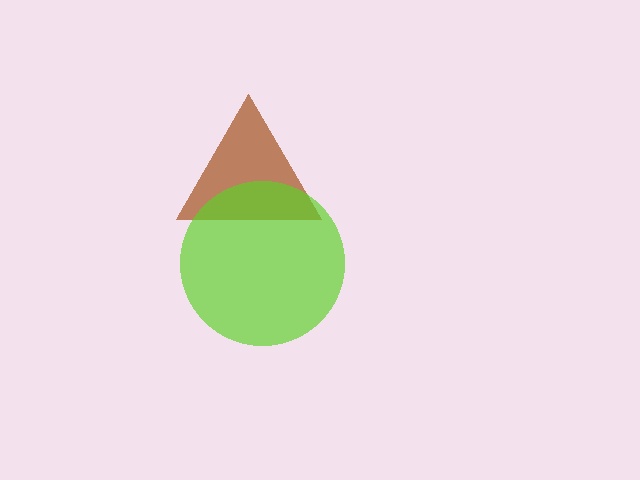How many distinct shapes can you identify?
There are 2 distinct shapes: a brown triangle, a lime circle.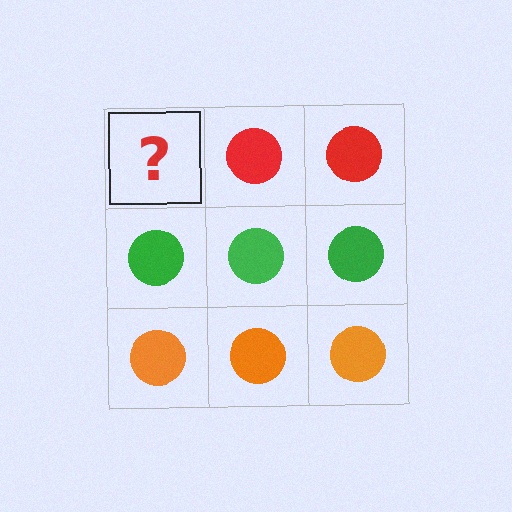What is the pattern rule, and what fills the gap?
The rule is that each row has a consistent color. The gap should be filled with a red circle.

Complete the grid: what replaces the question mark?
The question mark should be replaced with a red circle.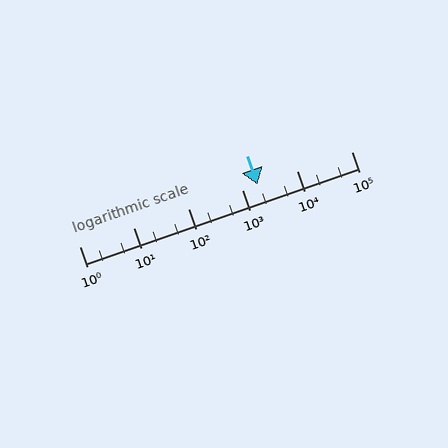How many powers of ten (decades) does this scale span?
The scale spans 5 decades, from 1 to 100000.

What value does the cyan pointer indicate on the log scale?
The pointer indicates approximately 1900.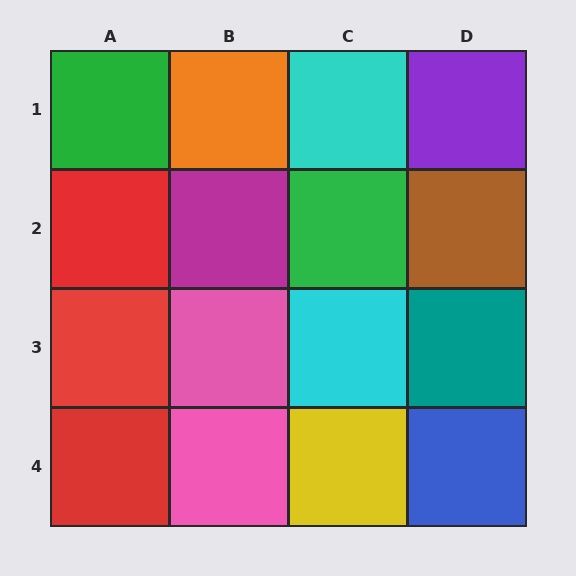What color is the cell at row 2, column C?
Green.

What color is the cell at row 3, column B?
Pink.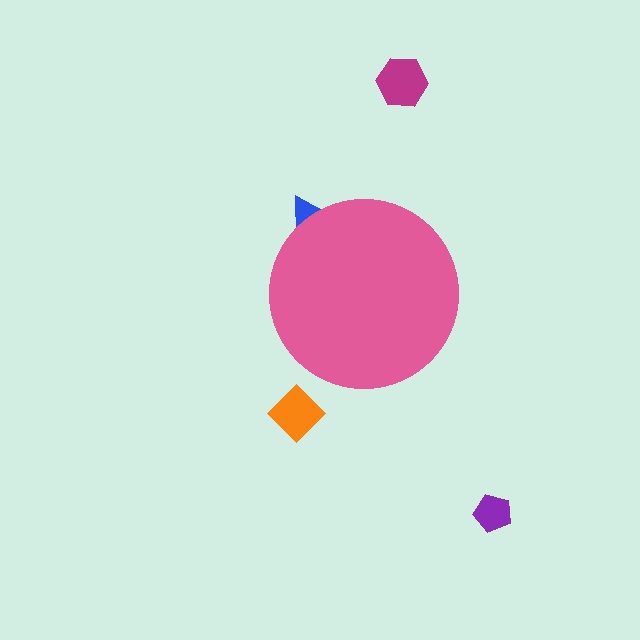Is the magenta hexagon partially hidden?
No, the magenta hexagon is fully visible.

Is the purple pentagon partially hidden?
No, the purple pentagon is fully visible.